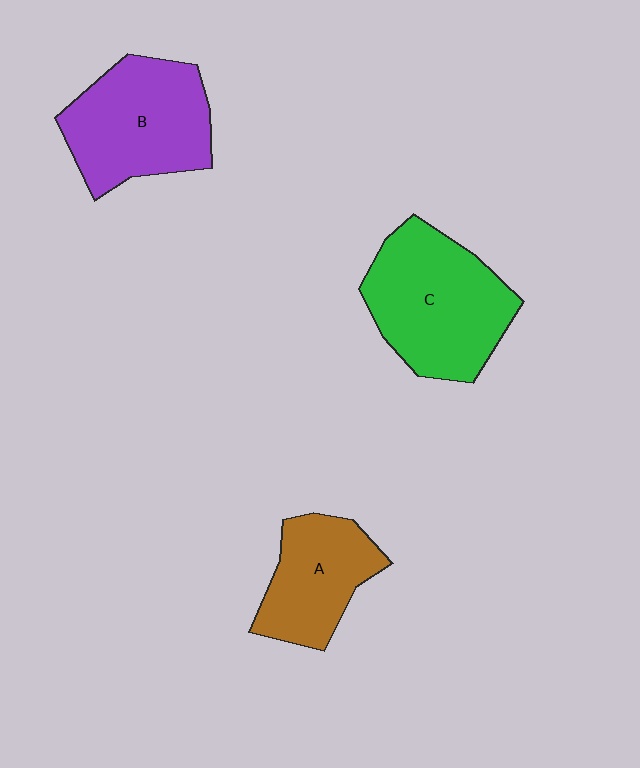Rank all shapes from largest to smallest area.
From largest to smallest: C (green), B (purple), A (brown).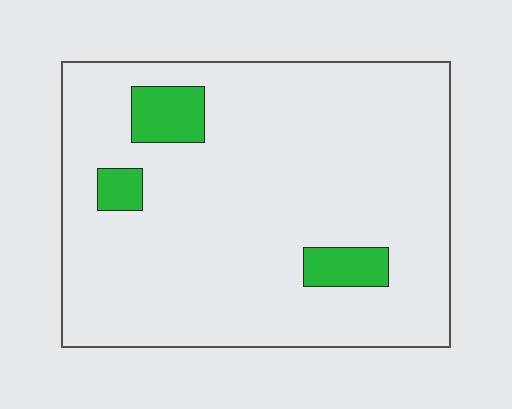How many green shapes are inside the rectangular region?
3.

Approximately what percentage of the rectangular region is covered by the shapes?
Approximately 10%.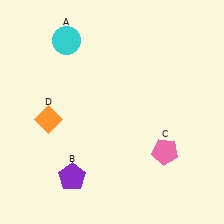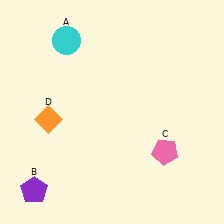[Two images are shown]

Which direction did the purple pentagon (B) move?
The purple pentagon (B) moved left.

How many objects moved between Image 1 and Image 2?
1 object moved between the two images.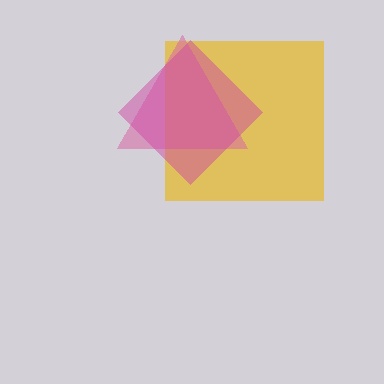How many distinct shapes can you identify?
There are 3 distinct shapes: a yellow square, a pink triangle, a magenta diamond.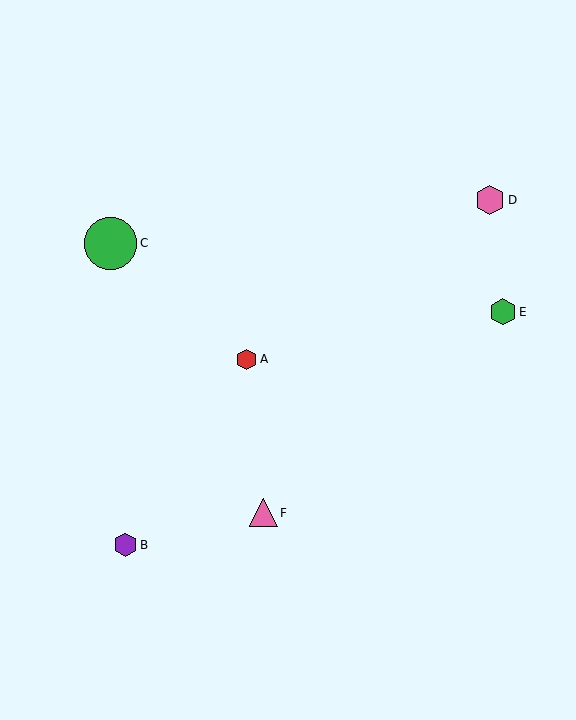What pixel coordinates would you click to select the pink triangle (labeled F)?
Click at (263, 513) to select the pink triangle F.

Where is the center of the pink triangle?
The center of the pink triangle is at (263, 513).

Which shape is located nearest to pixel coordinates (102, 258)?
The green circle (labeled C) at (111, 243) is nearest to that location.